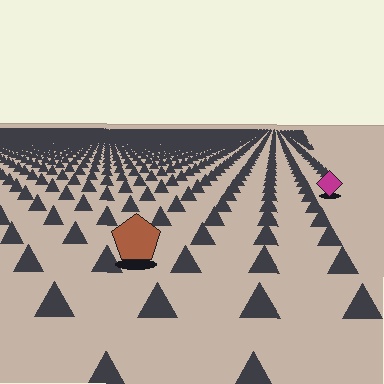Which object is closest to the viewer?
The brown pentagon is closest. The texture marks near it are larger and more spread out.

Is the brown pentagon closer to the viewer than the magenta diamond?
Yes. The brown pentagon is closer — you can tell from the texture gradient: the ground texture is coarser near it.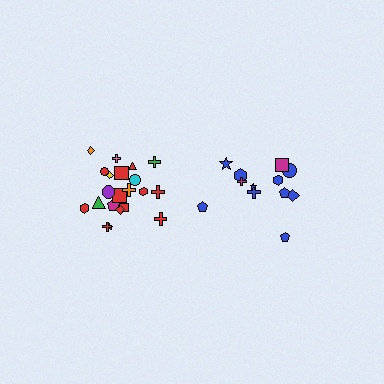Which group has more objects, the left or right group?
The left group.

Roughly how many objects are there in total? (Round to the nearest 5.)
Roughly 35 objects in total.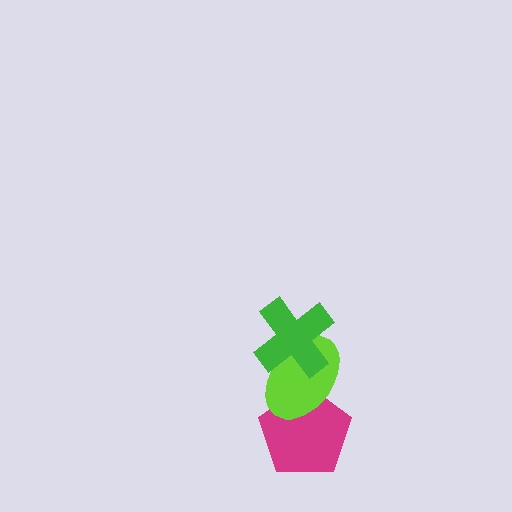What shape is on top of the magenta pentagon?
The lime ellipse is on top of the magenta pentagon.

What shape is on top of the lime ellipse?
The green cross is on top of the lime ellipse.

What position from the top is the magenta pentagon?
The magenta pentagon is 3rd from the top.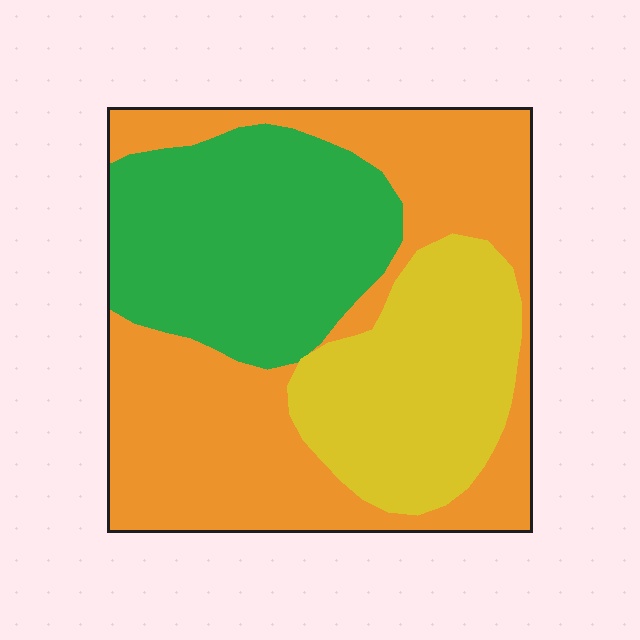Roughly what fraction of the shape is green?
Green takes up between a quarter and a half of the shape.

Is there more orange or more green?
Orange.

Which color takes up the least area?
Yellow, at roughly 25%.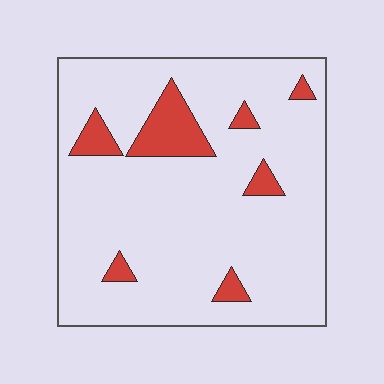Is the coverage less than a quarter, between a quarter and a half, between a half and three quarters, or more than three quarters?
Less than a quarter.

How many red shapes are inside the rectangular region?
7.